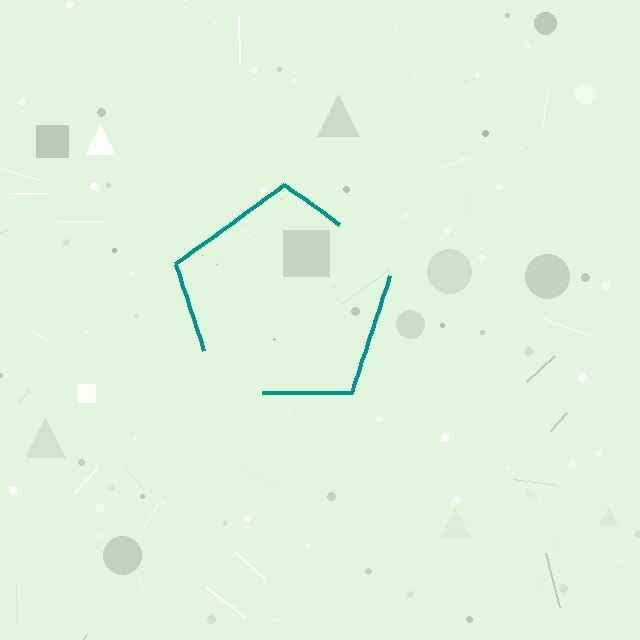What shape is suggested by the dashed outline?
The dashed outline suggests a pentagon.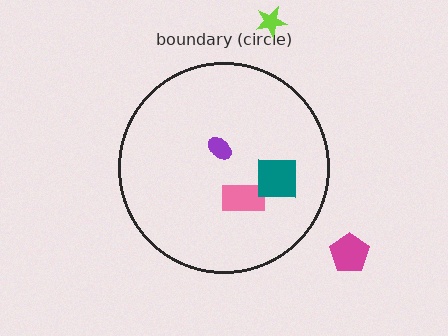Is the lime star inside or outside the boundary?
Outside.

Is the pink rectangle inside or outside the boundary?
Inside.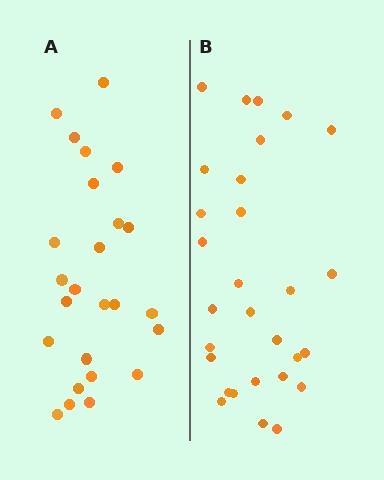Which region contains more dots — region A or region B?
Region B (the right region) has more dots.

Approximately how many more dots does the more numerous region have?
Region B has about 4 more dots than region A.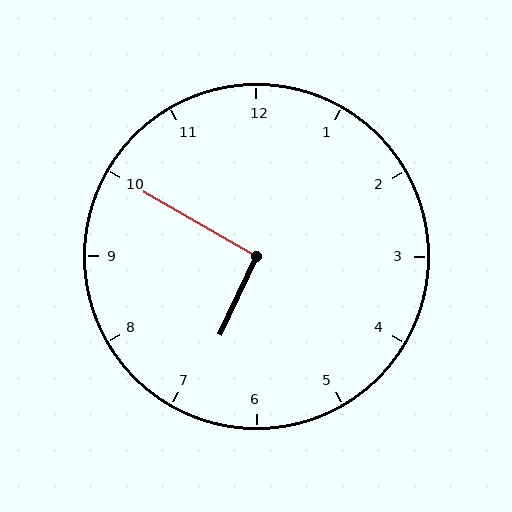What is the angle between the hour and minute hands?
Approximately 95 degrees.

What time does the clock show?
6:50.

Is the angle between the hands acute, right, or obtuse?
It is right.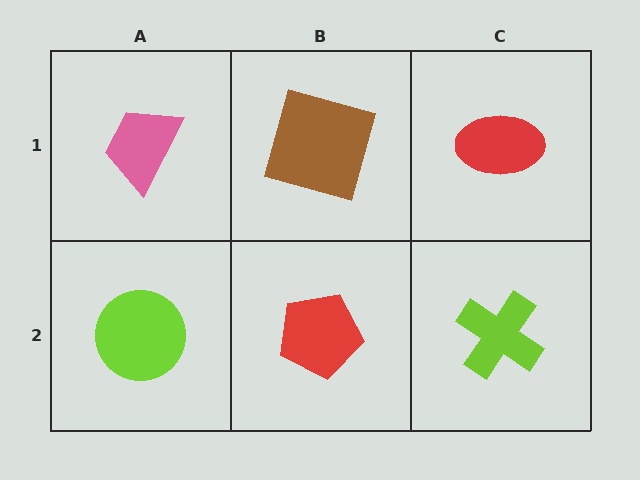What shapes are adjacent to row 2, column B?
A brown square (row 1, column B), a lime circle (row 2, column A), a lime cross (row 2, column C).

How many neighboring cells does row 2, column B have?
3.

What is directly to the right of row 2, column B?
A lime cross.